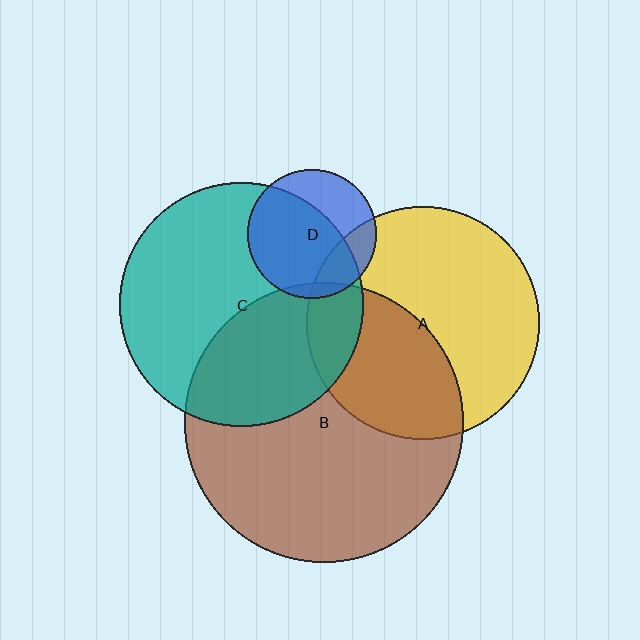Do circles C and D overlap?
Yes.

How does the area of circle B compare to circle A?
Approximately 1.4 times.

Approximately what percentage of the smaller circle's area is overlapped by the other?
Approximately 65%.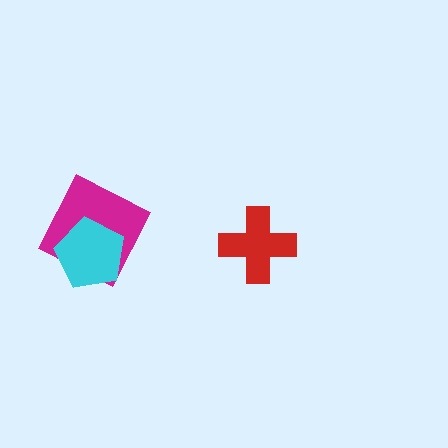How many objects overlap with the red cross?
0 objects overlap with the red cross.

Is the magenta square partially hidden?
Yes, it is partially covered by another shape.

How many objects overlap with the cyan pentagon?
1 object overlaps with the cyan pentagon.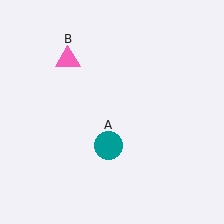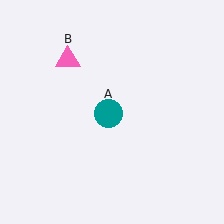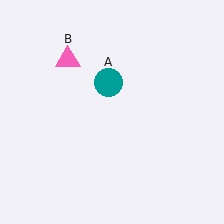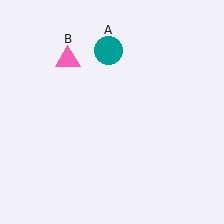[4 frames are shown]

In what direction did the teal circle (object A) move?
The teal circle (object A) moved up.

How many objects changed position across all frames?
1 object changed position: teal circle (object A).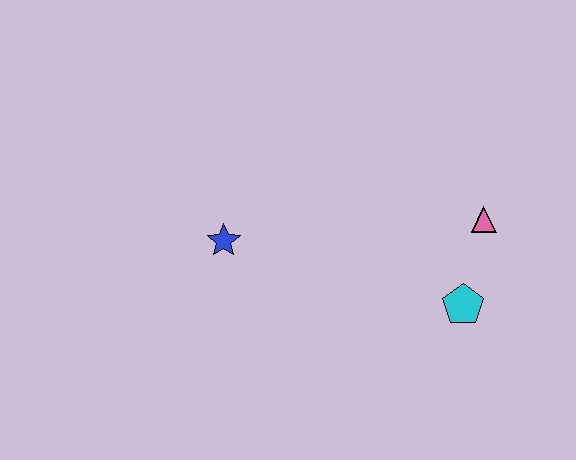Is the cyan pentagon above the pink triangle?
No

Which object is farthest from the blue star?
The pink triangle is farthest from the blue star.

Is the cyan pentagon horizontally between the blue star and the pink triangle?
Yes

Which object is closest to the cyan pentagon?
The pink triangle is closest to the cyan pentagon.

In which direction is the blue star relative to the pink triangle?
The blue star is to the left of the pink triangle.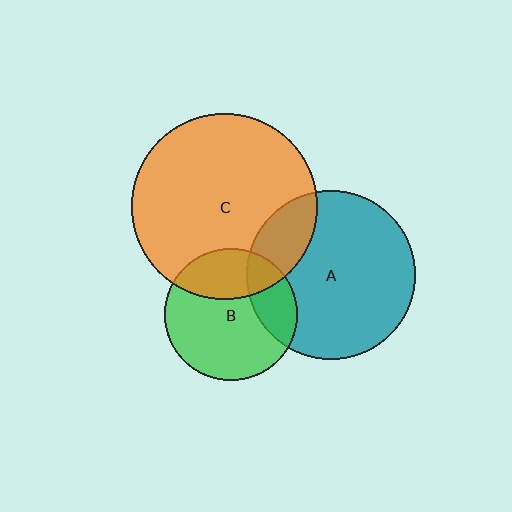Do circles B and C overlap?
Yes.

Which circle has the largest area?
Circle C (orange).